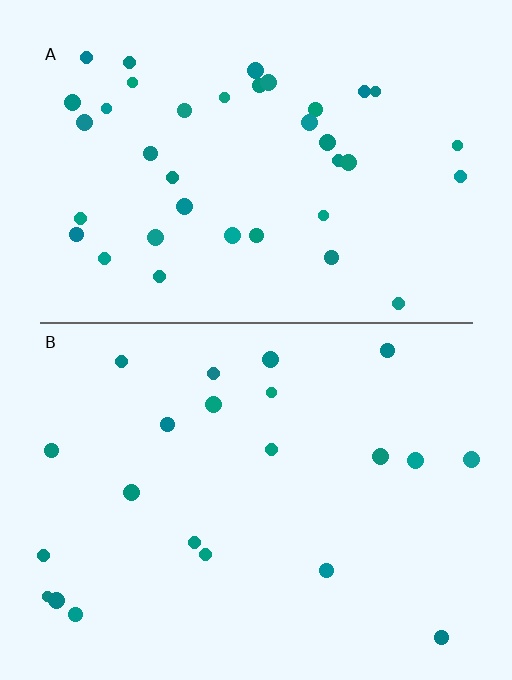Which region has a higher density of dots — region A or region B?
A (the top).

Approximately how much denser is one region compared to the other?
Approximately 1.8× — region A over region B.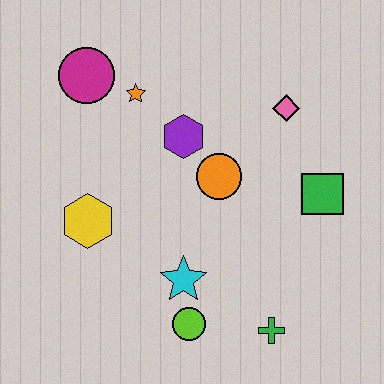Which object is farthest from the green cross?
The magenta circle is farthest from the green cross.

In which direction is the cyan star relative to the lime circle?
The cyan star is above the lime circle.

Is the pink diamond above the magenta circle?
No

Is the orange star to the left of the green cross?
Yes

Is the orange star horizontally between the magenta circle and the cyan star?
Yes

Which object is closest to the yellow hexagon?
The cyan star is closest to the yellow hexagon.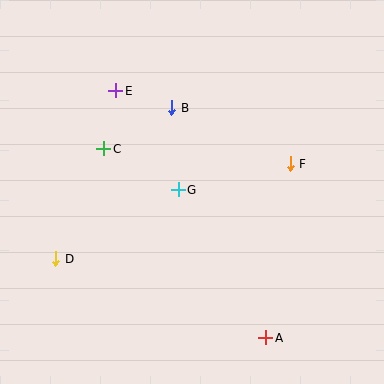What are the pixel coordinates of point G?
Point G is at (178, 190).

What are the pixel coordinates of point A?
Point A is at (266, 338).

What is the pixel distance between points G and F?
The distance between G and F is 115 pixels.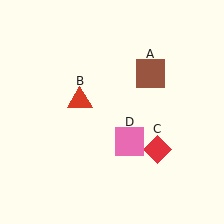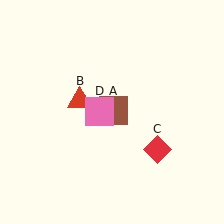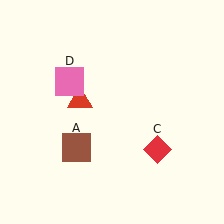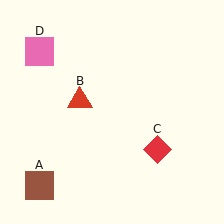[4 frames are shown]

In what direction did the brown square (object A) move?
The brown square (object A) moved down and to the left.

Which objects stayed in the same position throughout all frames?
Red triangle (object B) and red diamond (object C) remained stationary.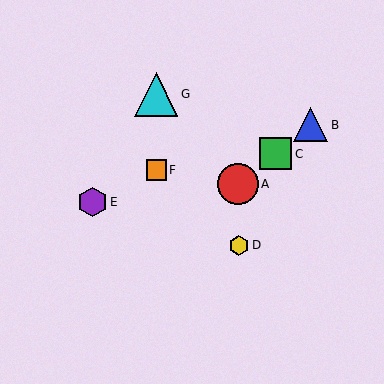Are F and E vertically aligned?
No, F is at x≈156 and E is at x≈92.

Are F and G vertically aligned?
Yes, both are at x≈156.